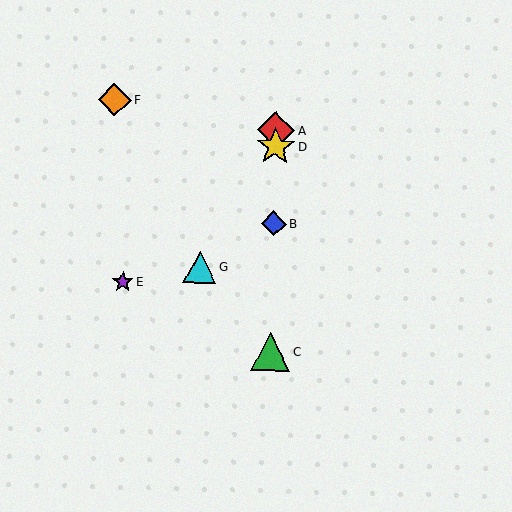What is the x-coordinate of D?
Object D is at x≈276.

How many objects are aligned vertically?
4 objects (A, B, C, D) are aligned vertically.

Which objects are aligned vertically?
Objects A, B, C, D are aligned vertically.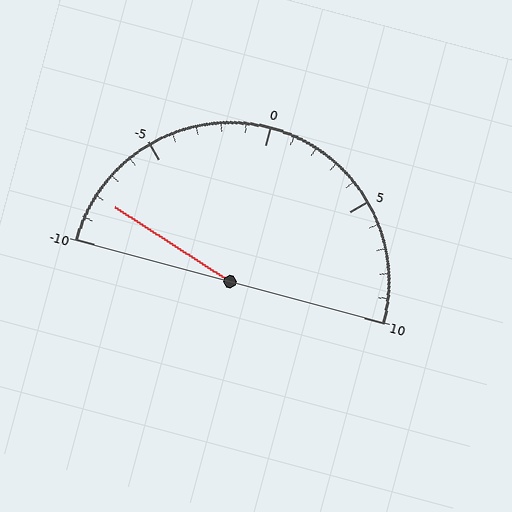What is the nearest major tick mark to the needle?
The nearest major tick mark is -10.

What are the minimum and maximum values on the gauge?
The gauge ranges from -10 to 10.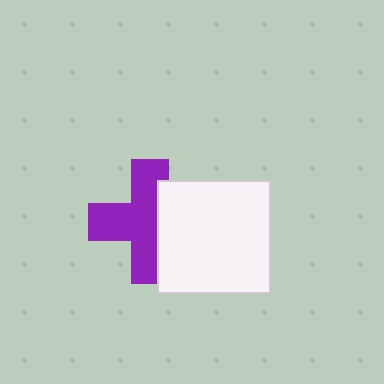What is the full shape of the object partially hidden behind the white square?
The partially hidden object is a purple cross.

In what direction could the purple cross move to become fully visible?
The purple cross could move left. That would shift it out from behind the white square entirely.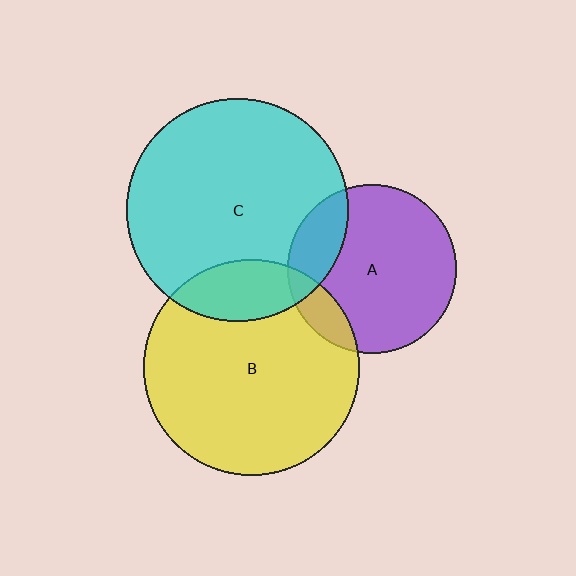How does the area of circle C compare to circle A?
Approximately 1.7 times.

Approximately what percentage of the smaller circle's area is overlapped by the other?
Approximately 10%.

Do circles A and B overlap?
Yes.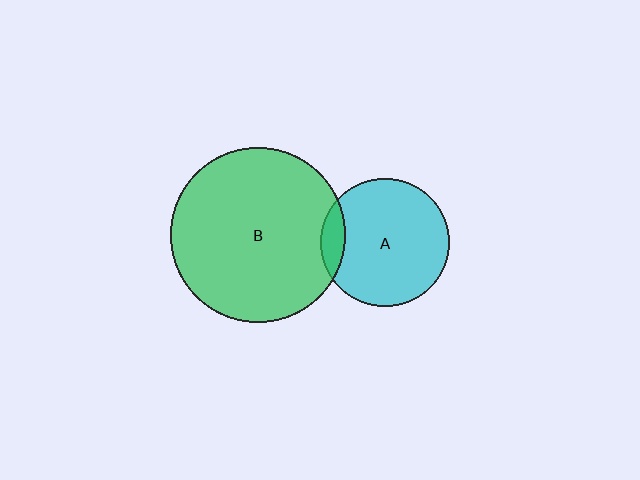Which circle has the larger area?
Circle B (green).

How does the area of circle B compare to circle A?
Approximately 1.9 times.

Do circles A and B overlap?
Yes.